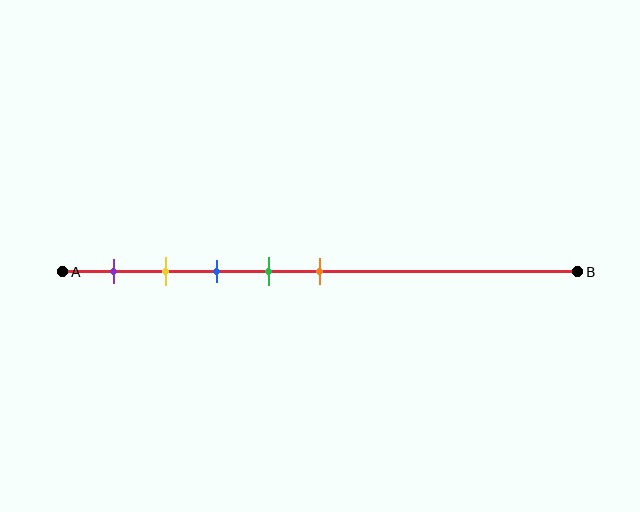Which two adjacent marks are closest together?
The yellow and blue marks are the closest adjacent pair.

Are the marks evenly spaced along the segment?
Yes, the marks are approximately evenly spaced.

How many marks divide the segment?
There are 5 marks dividing the segment.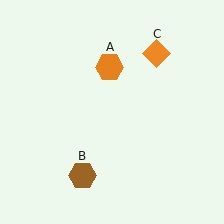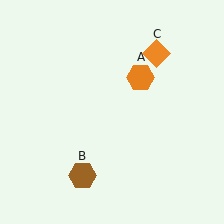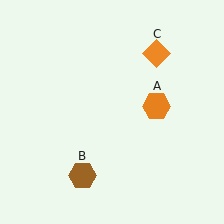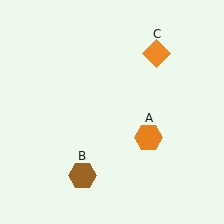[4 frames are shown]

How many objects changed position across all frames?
1 object changed position: orange hexagon (object A).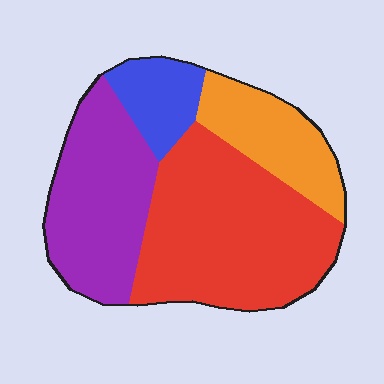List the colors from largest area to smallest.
From largest to smallest: red, purple, orange, blue.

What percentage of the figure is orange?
Orange covers 17% of the figure.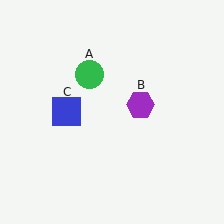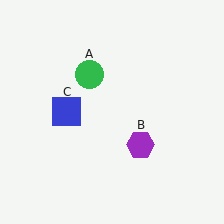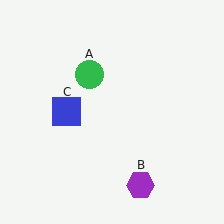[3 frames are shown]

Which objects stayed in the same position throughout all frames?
Green circle (object A) and blue square (object C) remained stationary.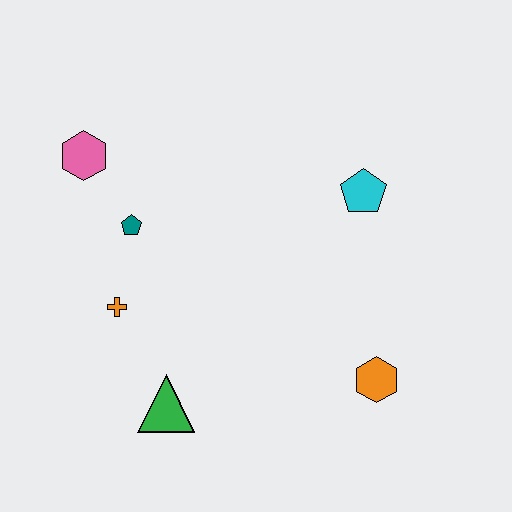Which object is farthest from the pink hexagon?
The orange hexagon is farthest from the pink hexagon.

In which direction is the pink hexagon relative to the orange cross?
The pink hexagon is above the orange cross.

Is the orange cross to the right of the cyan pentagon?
No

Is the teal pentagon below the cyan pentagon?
Yes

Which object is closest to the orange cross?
The teal pentagon is closest to the orange cross.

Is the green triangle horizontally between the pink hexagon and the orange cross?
No